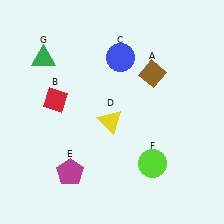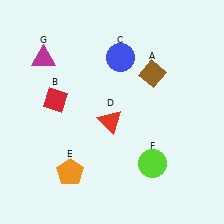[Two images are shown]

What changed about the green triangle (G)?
In Image 1, G is green. In Image 2, it changed to magenta.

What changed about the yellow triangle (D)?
In Image 1, D is yellow. In Image 2, it changed to red.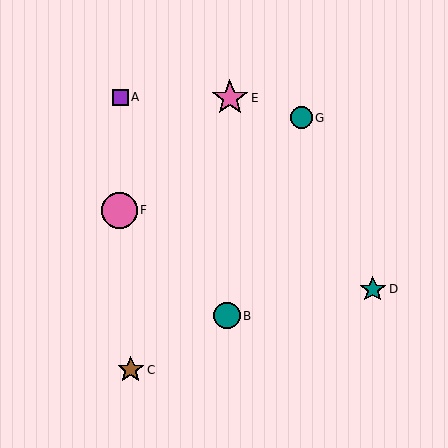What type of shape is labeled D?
Shape D is a teal star.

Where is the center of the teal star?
The center of the teal star is at (373, 289).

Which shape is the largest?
The pink circle (labeled F) is the largest.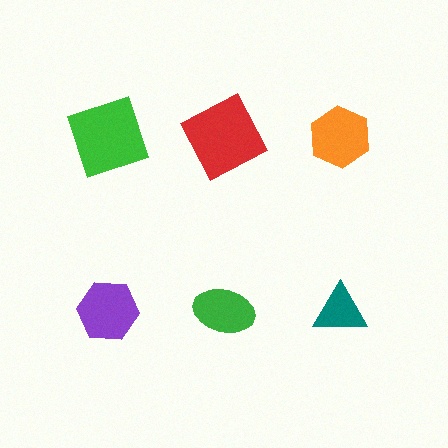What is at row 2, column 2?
A green ellipse.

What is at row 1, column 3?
An orange hexagon.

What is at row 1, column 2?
A red square.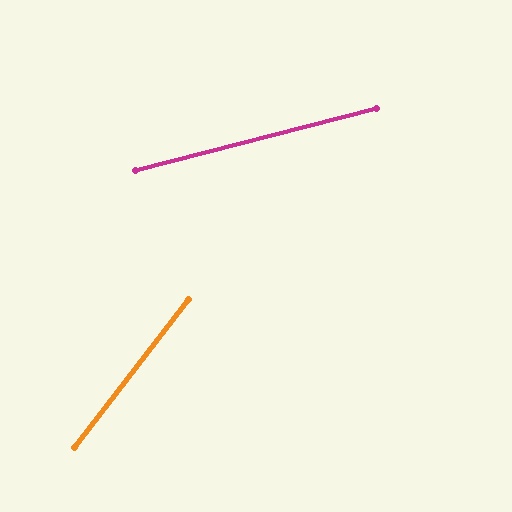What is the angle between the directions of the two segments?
Approximately 38 degrees.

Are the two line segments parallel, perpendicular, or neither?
Neither parallel nor perpendicular — they differ by about 38°.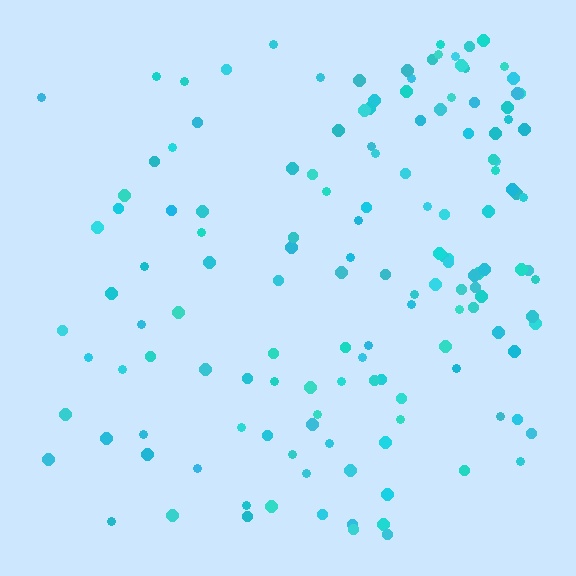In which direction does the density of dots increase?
From left to right, with the right side densest.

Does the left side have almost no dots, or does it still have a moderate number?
Still a moderate number, just noticeably fewer than the right.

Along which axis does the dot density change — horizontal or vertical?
Horizontal.